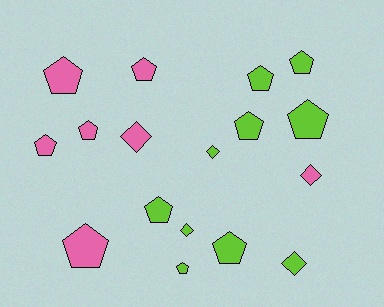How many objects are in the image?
There are 17 objects.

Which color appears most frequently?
Lime, with 10 objects.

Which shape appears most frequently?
Pentagon, with 12 objects.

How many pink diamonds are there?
There are 2 pink diamonds.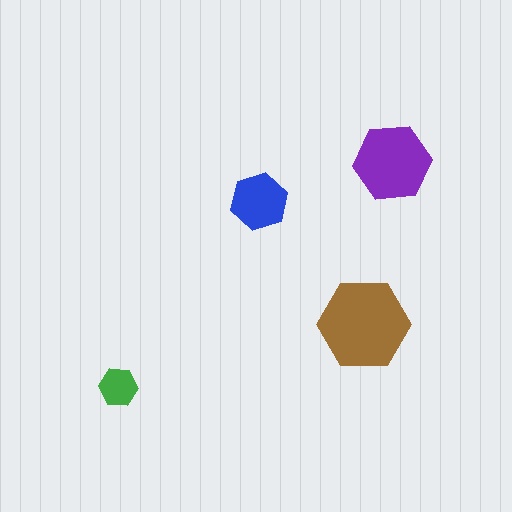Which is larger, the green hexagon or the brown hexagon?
The brown one.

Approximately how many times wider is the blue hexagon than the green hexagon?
About 1.5 times wider.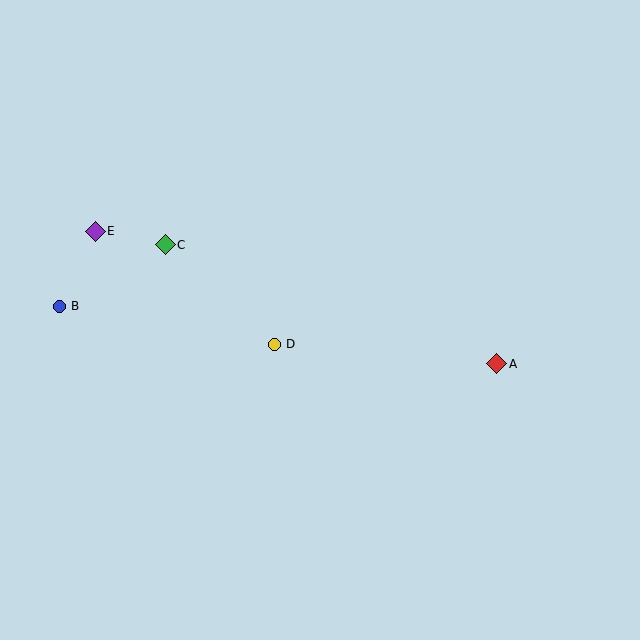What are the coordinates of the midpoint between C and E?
The midpoint between C and E is at (130, 238).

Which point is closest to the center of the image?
Point D at (274, 344) is closest to the center.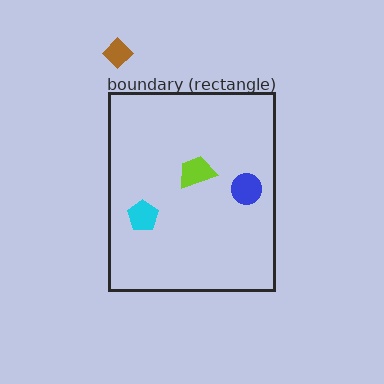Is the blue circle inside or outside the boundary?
Inside.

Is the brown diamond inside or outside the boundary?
Outside.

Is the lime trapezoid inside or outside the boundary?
Inside.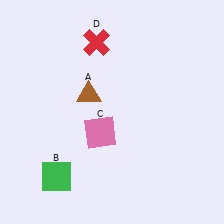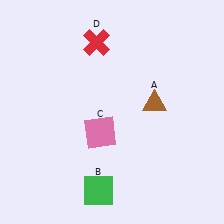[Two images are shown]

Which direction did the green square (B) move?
The green square (B) moved right.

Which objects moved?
The objects that moved are: the brown triangle (A), the green square (B).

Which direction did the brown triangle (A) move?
The brown triangle (A) moved right.